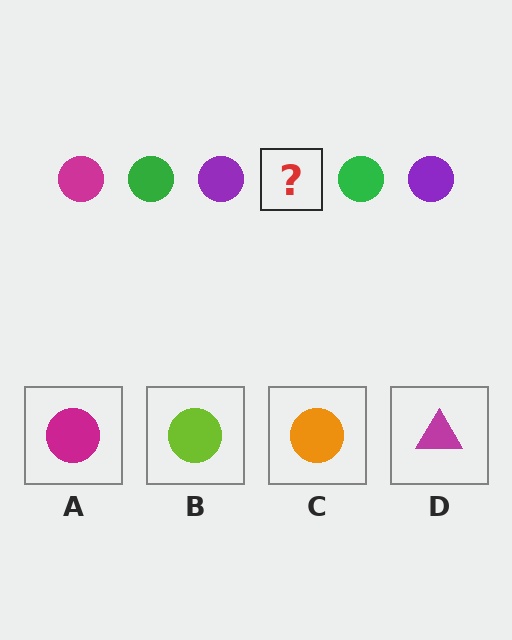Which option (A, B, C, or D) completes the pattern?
A.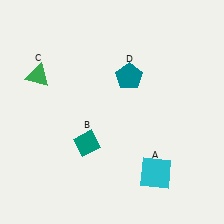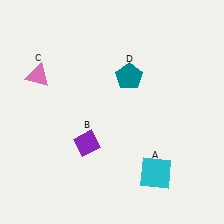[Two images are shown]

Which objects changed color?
B changed from teal to purple. C changed from green to pink.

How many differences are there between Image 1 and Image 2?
There are 2 differences between the two images.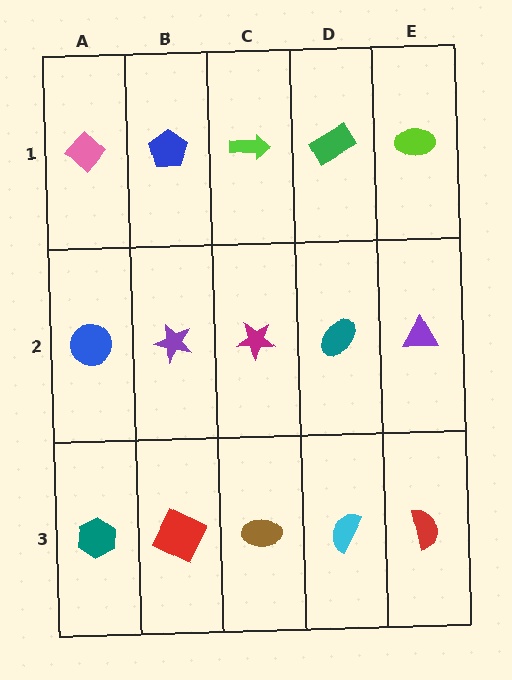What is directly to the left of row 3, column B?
A teal hexagon.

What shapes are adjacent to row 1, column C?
A magenta star (row 2, column C), a blue pentagon (row 1, column B), a green rectangle (row 1, column D).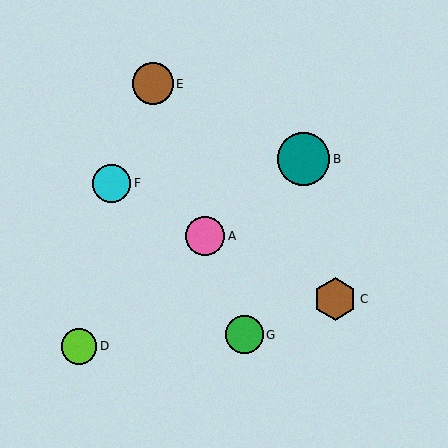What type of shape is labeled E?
Shape E is a brown circle.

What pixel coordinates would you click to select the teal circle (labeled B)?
Click at (304, 159) to select the teal circle B.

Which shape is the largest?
The teal circle (labeled B) is the largest.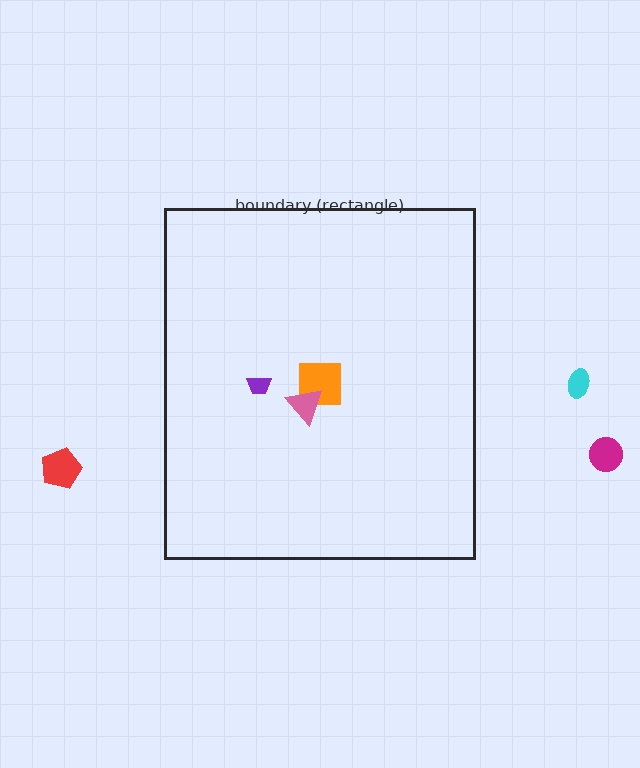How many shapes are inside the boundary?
3 inside, 3 outside.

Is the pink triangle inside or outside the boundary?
Inside.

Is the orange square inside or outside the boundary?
Inside.